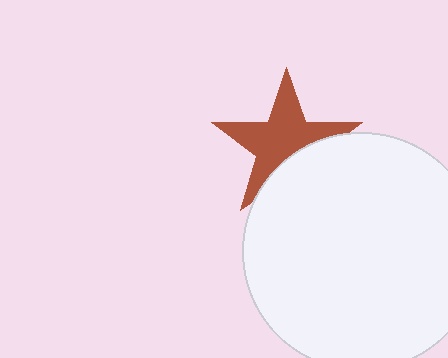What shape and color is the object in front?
The object in front is a white circle.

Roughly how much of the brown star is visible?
Most of it is visible (roughly 69%).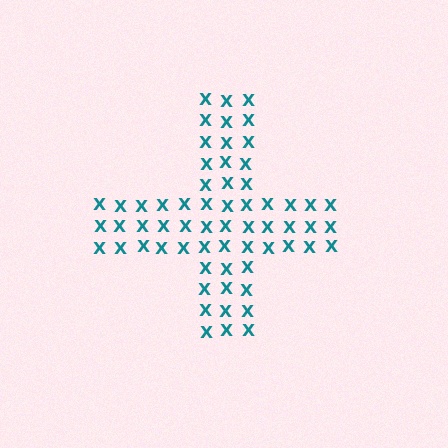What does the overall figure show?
The overall figure shows a cross.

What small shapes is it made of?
It is made of small letter X's.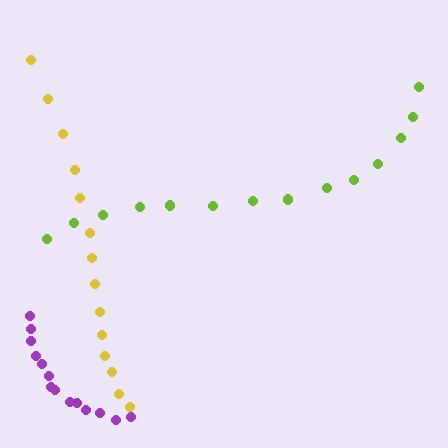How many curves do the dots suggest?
There are 3 distinct paths.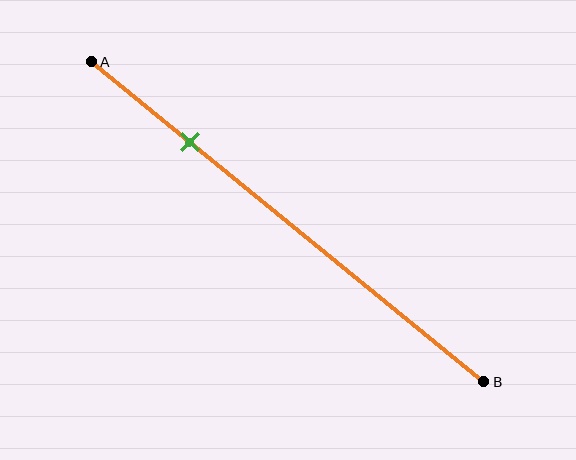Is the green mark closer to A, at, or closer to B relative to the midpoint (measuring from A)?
The green mark is closer to point A than the midpoint of segment AB.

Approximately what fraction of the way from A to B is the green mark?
The green mark is approximately 25% of the way from A to B.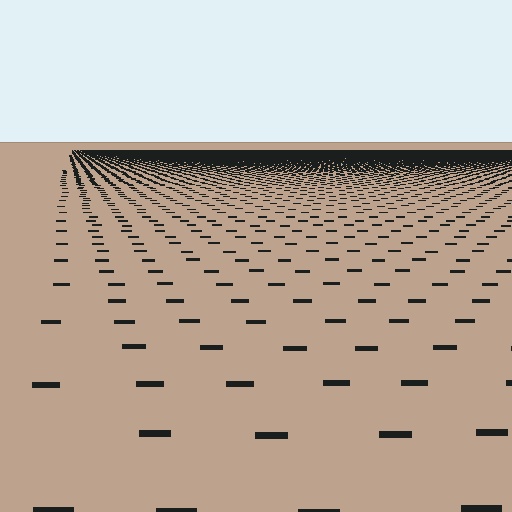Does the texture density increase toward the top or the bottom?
Density increases toward the top.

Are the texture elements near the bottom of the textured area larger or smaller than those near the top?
Larger. Near the bottom, elements are closer to the viewer and appear at a bigger on-screen size.